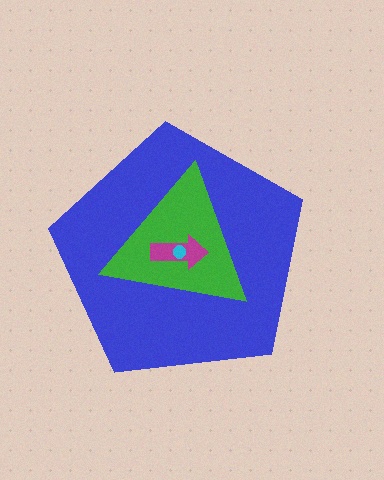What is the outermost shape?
The blue pentagon.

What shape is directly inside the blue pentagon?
The green triangle.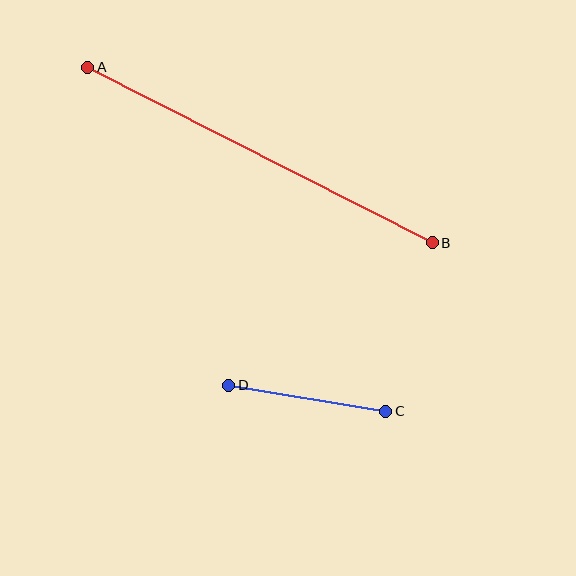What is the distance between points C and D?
The distance is approximately 159 pixels.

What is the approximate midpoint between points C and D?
The midpoint is at approximately (307, 398) pixels.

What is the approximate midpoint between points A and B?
The midpoint is at approximately (260, 155) pixels.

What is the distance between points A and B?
The distance is approximately 386 pixels.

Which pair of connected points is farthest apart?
Points A and B are farthest apart.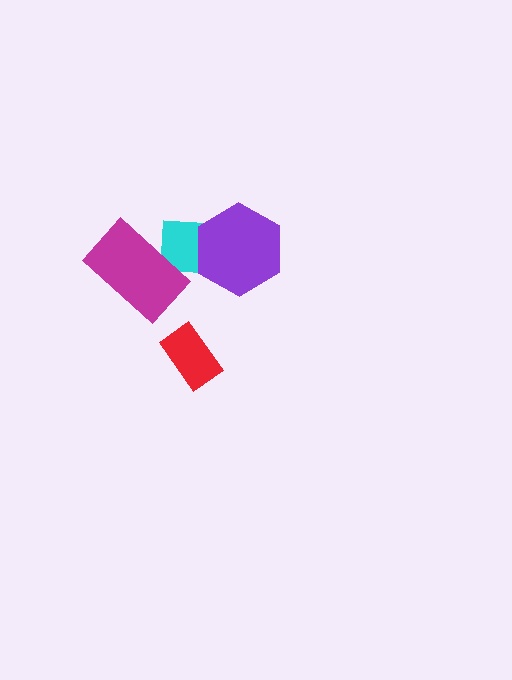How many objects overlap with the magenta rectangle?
1 object overlaps with the magenta rectangle.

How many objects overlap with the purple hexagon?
1 object overlaps with the purple hexagon.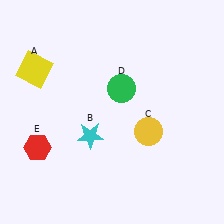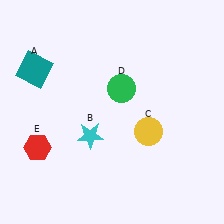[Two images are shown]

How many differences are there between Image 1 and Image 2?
There is 1 difference between the two images.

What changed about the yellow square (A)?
In Image 1, A is yellow. In Image 2, it changed to teal.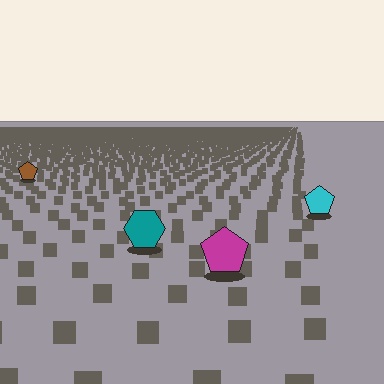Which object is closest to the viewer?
The magenta pentagon is closest. The texture marks near it are larger and more spread out.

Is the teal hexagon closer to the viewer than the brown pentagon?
Yes. The teal hexagon is closer — you can tell from the texture gradient: the ground texture is coarser near it.